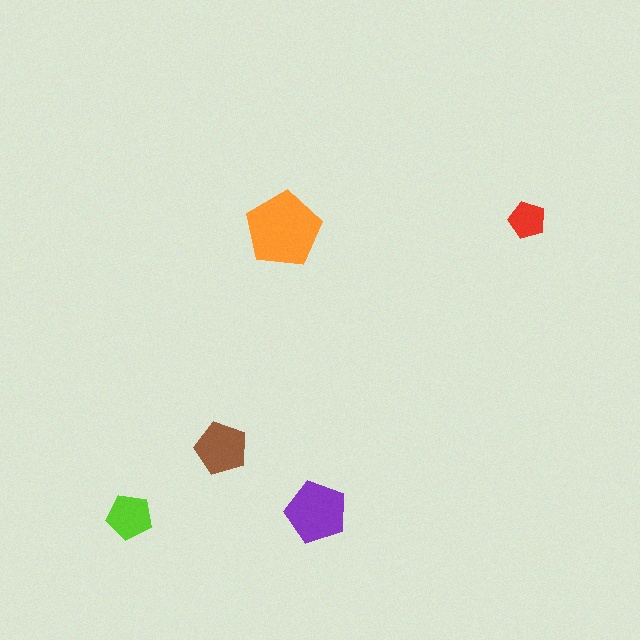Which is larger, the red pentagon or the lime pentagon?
The lime one.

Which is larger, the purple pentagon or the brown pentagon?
The purple one.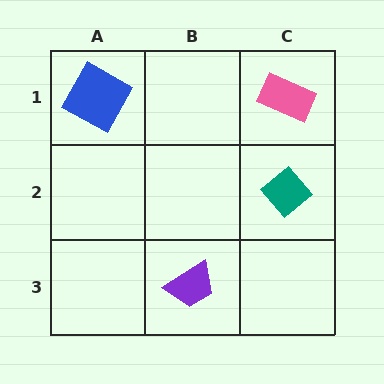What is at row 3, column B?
A purple trapezoid.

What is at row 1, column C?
A pink rectangle.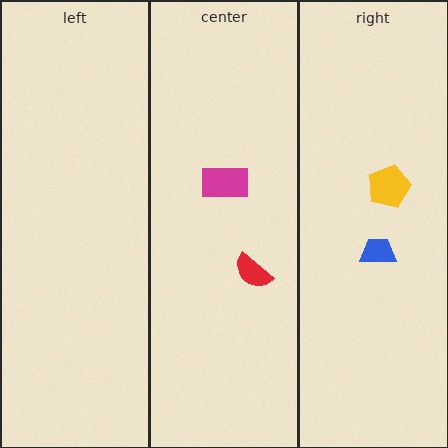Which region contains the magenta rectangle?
The center region.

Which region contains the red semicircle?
The center region.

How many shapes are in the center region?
2.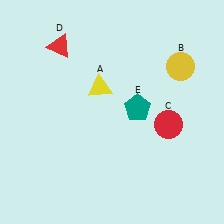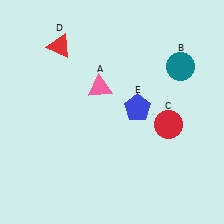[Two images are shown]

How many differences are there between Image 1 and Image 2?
There are 3 differences between the two images.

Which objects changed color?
A changed from yellow to pink. B changed from yellow to teal. E changed from teal to blue.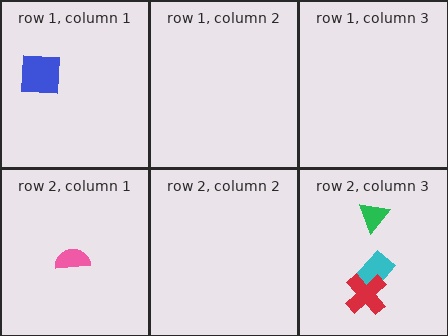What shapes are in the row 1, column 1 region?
The blue square.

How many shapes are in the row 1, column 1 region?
1.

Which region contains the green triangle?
The row 2, column 3 region.